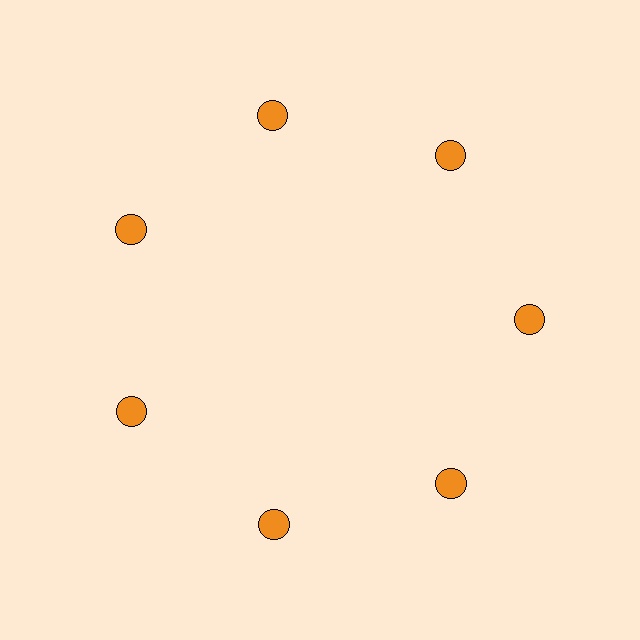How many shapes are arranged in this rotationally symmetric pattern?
There are 7 shapes, arranged in 7 groups of 1.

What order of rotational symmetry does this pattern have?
This pattern has 7-fold rotational symmetry.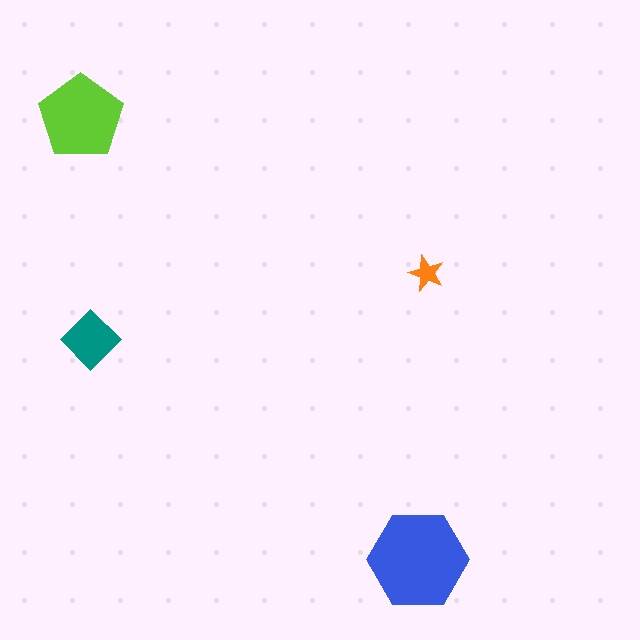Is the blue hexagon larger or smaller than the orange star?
Larger.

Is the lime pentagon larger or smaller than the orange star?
Larger.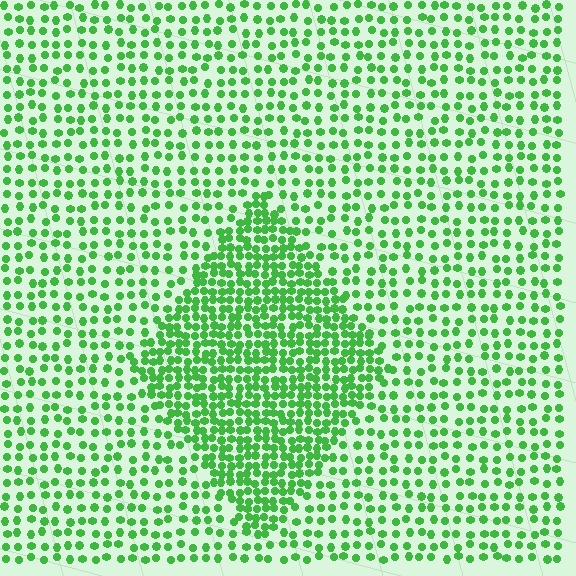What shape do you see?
I see a diamond.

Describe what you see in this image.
The image contains small green elements arranged at two different densities. A diamond-shaped region is visible where the elements are more densely packed than the surrounding area.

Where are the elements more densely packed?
The elements are more densely packed inside the diamond boundary.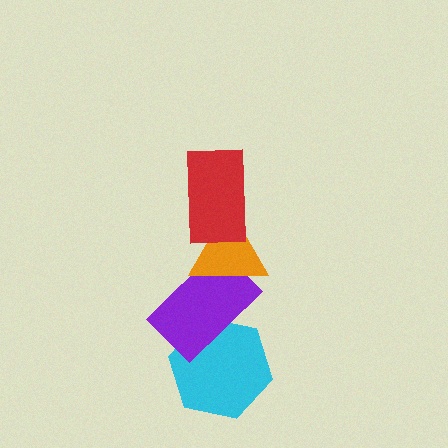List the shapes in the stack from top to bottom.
From top to bottom: the red rectangle, the orange triangle, the purple rectangle, the cyan hexagon.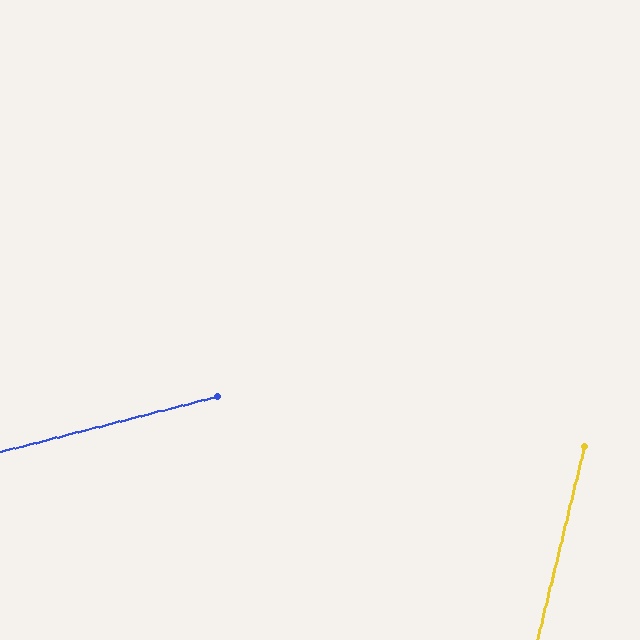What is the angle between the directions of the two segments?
Approximately 62 degrees.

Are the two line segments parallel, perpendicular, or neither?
Neither parallel nor perpendicular — they differ by about 62°.